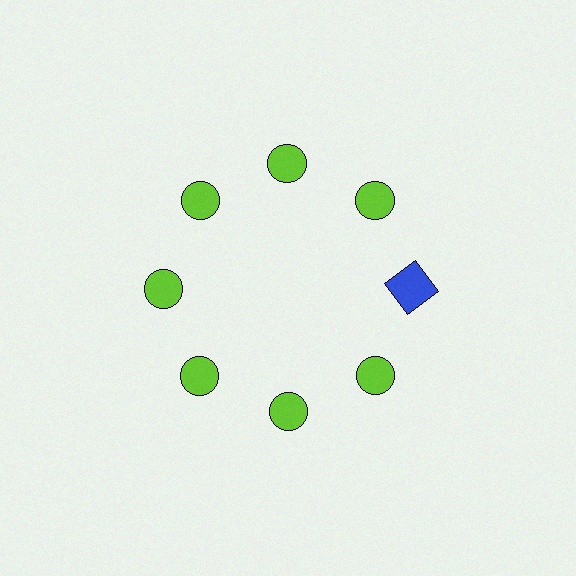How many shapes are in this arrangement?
There are 8 shapes arranged in a ring pattern.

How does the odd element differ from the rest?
It differs in both color (blue instead of lime) and shape (square instead of circle).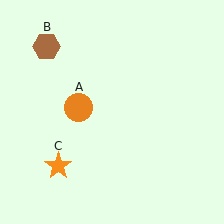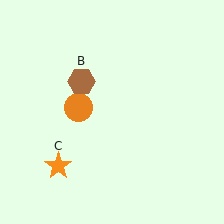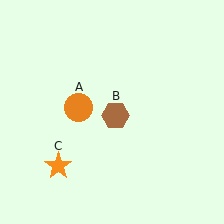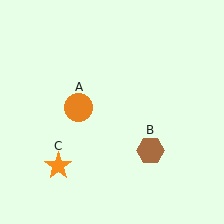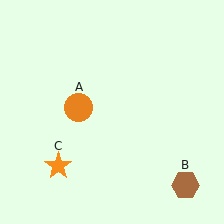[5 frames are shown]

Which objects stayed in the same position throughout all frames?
Orange circle (object A) and orange star (object C) remained stationary.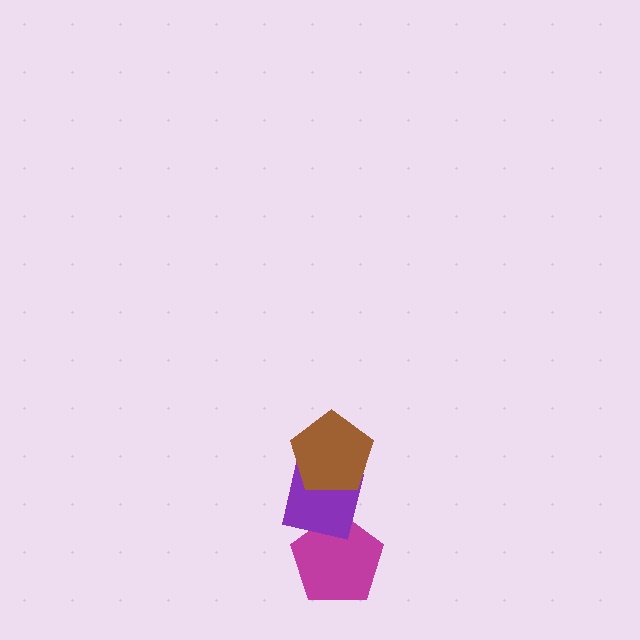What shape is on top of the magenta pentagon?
The purple square is on top of the magenta pentagon.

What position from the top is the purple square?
The purple square is 2nd from the top.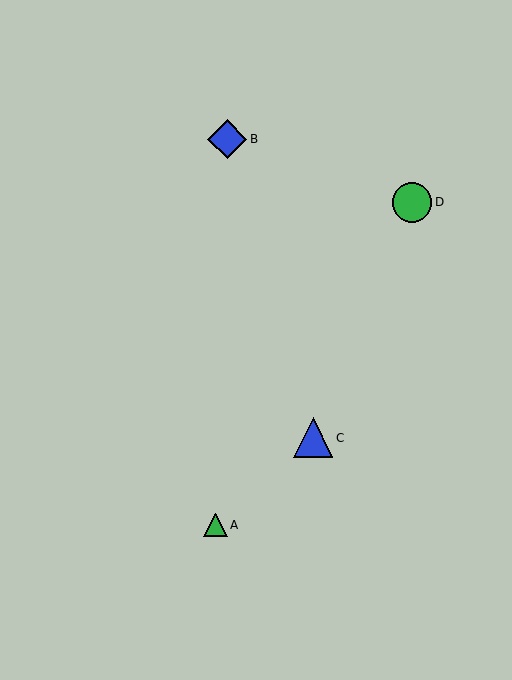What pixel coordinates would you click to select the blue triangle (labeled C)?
Click at (313, 438) to select the blue triangle C.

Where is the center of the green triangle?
The center of the green triangle is at (215, 525).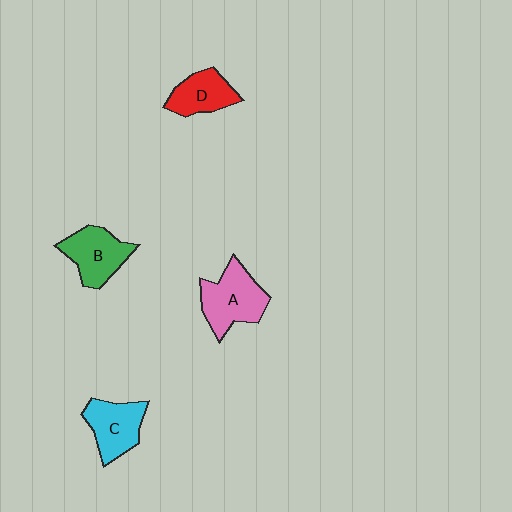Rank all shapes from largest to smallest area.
From largest to smallest: A (pink), B (green), C (cyan), D (red).